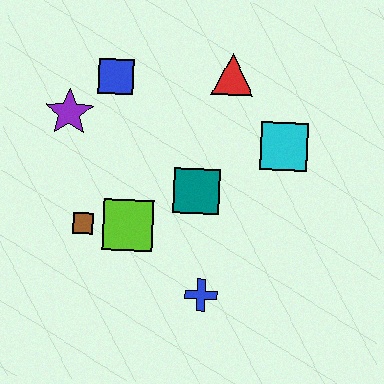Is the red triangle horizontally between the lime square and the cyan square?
Yes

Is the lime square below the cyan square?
Yes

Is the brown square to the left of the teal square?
Yes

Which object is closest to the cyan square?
The red triangle is closest to the cyan square.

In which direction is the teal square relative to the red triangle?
The teal square is below the red triangle.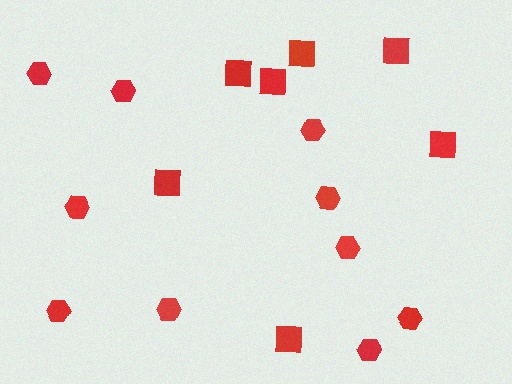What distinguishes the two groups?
There are 2 groups: one group of hexagons (10) and one group of squares (7).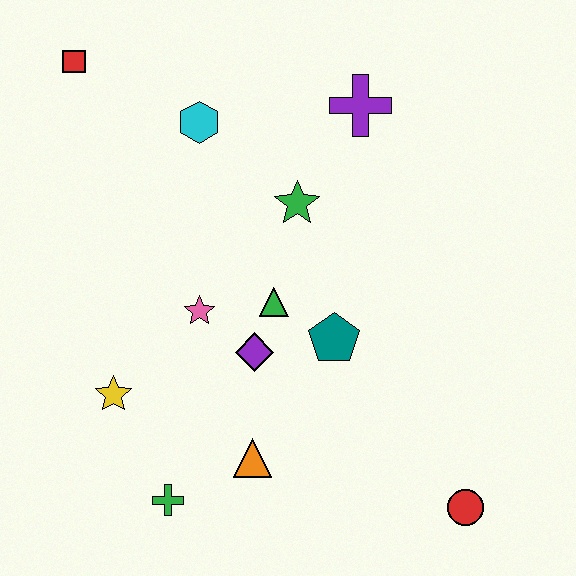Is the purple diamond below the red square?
Yes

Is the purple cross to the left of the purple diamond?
No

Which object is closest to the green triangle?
The purple diamond is closest to the green triangle.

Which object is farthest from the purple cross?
The green cross is farthest from the purple cross.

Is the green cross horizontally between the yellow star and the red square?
No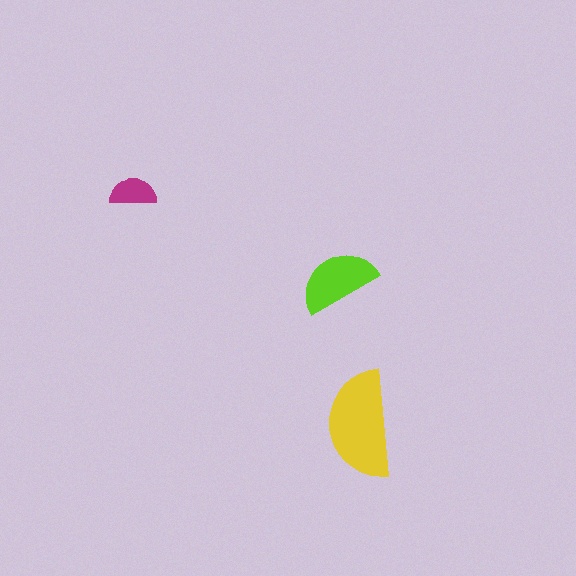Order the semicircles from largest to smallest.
the yellow one, the lime one, the magenta one.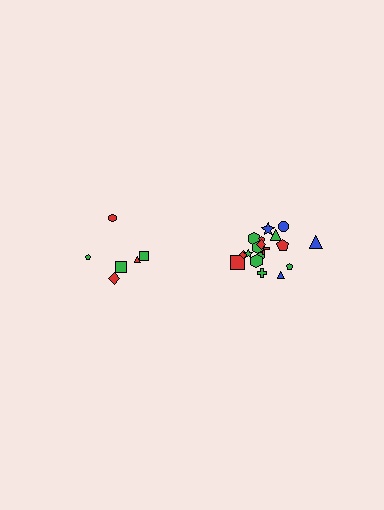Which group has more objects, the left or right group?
The right group.